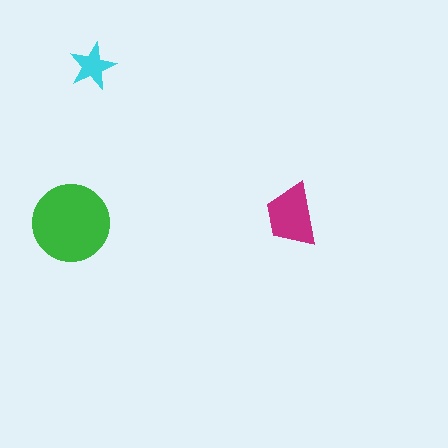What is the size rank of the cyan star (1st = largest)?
3rd.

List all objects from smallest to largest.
The cyan star, the magenta trapezoid, the green circle.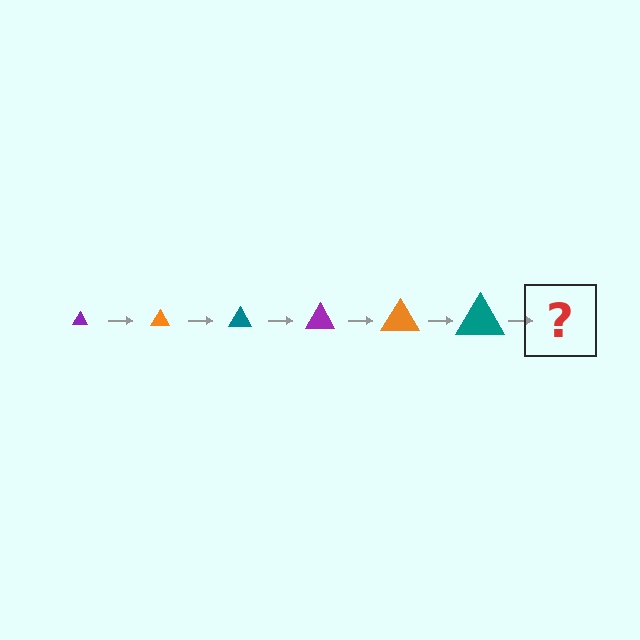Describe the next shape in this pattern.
It should be a purple triangle, larger than the previous one.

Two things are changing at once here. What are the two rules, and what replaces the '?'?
The two rules are that the triangle grows larger each step and the color cycles through purple, orange, and teal. The '?' should be a purple triangle, larger than the previous one.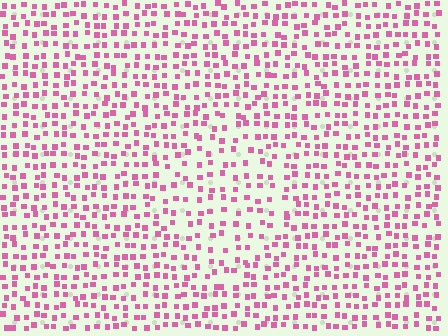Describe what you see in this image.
The image contains small pink elements arranged at two different densities. A diamond-shaped region is visible where the elements are less densely packed than the surrounding area.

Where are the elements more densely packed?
The elements are more densely packed outside the diamond boundary.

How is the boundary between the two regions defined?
The boundary is defined by a change in element density (approximately 1.5x ratio). All elements are the same color, size, and shape.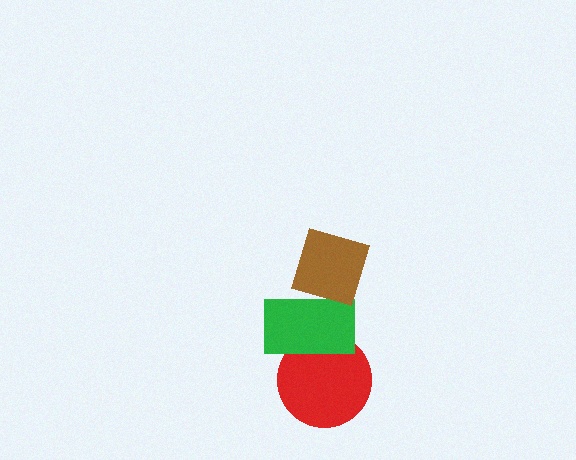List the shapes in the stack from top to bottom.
From top to bottom: the brown diamond, the green rectangle, the red circle.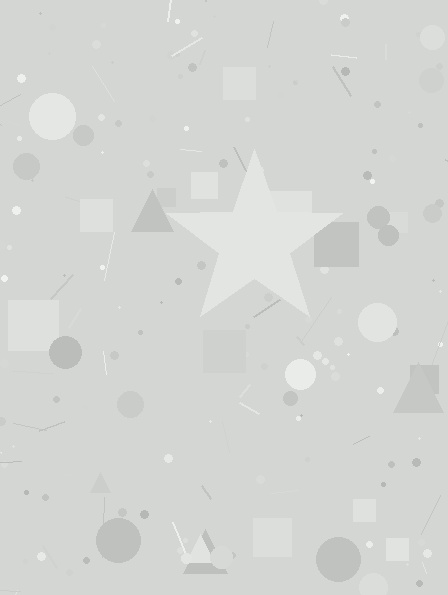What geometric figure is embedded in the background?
A star is embedded in the background.